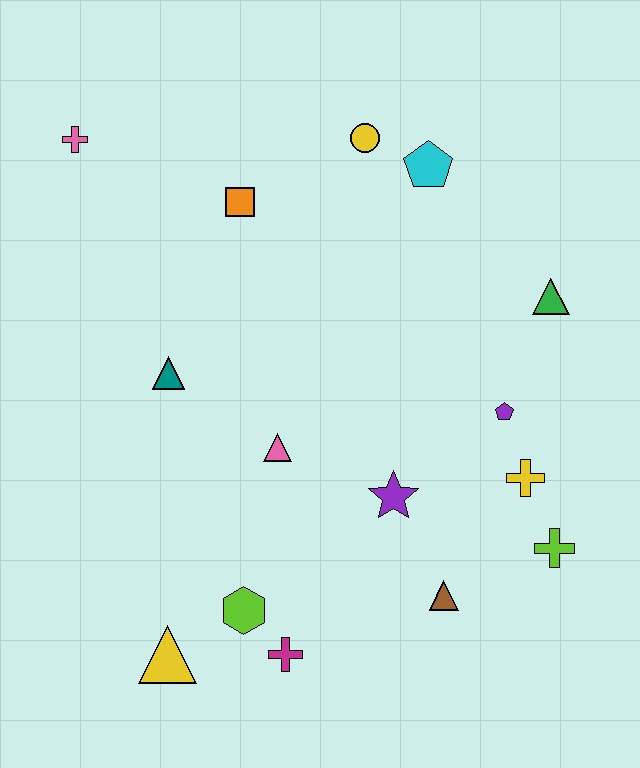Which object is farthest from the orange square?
The lime cross is farthest from the orange square.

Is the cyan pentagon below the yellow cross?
No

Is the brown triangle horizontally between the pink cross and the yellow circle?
No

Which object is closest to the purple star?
The brown triangle is closest to the purple star.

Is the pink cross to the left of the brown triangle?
Yes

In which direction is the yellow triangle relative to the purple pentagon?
The yellow triangle is to the left of the purple pentagon.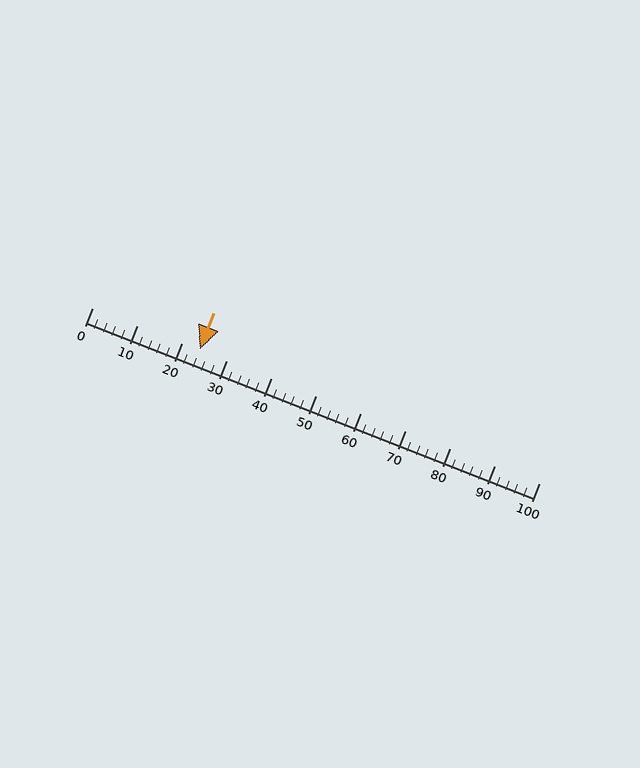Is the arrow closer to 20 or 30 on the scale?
The arrow is closer to 20.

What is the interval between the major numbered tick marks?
The major tick marks are spaced 10 units apart.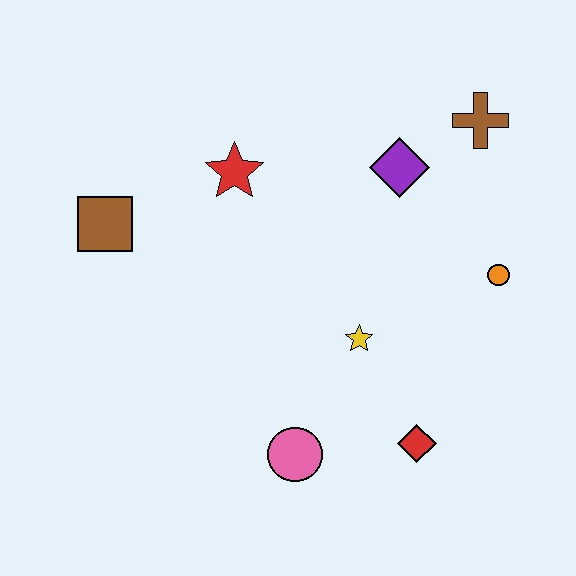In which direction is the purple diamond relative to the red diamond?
The purple diamond is above the red diamond.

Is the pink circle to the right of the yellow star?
No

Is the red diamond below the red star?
Yes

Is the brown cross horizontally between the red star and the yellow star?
No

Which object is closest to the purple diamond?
The brown cross is closest to the purple diamond.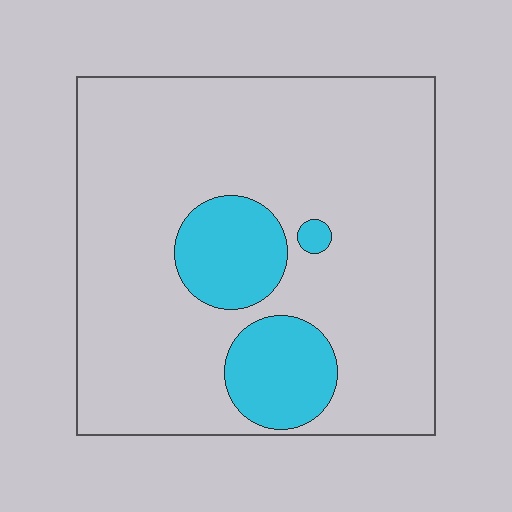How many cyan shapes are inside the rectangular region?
3.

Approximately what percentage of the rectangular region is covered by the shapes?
Approximately 15%.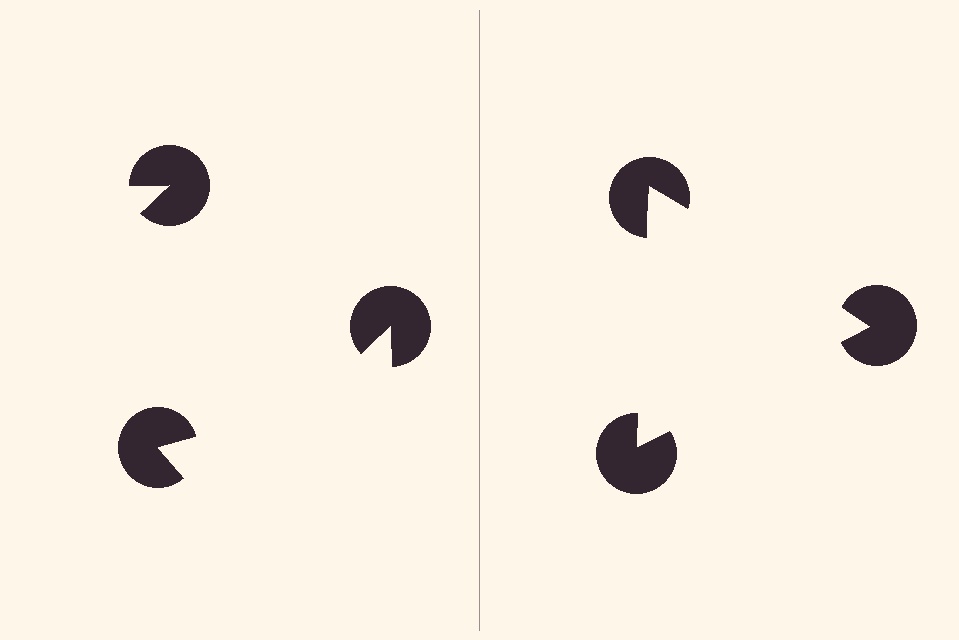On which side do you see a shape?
An illusory triangle appears on the right side. On the left side the wedge cuts are rotated, so no coherent shape forms.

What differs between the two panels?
The pac-man discs are positioned identically on both sides; only the wedge orientations differ. On the right they align to a triangle; on the left they are misaligned.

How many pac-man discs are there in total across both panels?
6 — 3 on each side.